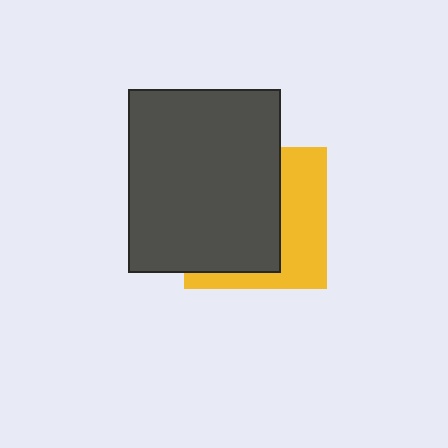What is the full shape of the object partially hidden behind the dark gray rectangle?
The partially hidden object is a yellow square.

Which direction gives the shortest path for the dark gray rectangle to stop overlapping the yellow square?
Moving left gives the shortest separation.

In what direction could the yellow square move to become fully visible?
The yellow square could move right. That would shift it out from behind the dark gray rectangle entirely.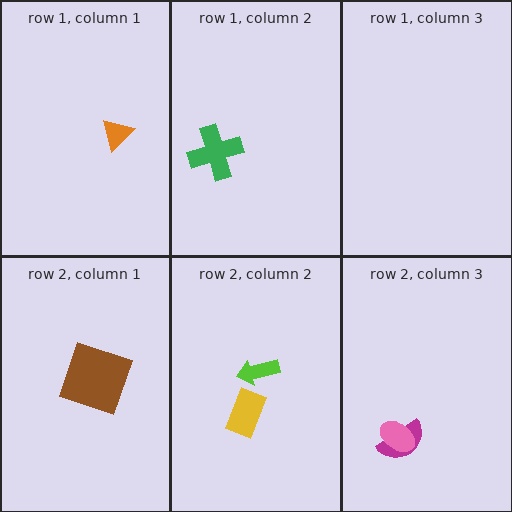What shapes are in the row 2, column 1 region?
The brown square.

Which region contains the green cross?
The row 1, column 2 region.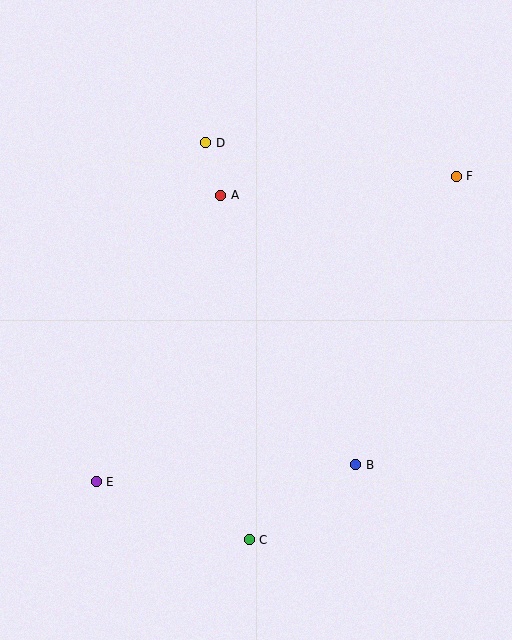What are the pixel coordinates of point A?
Point A is at (221, 195).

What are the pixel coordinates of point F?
Point F is at (456, 176).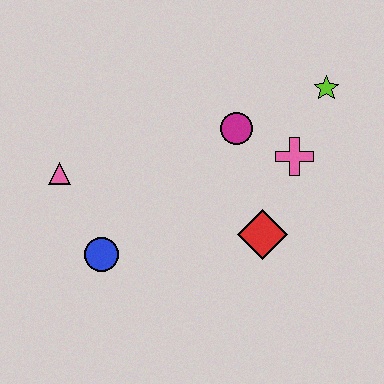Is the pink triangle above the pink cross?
No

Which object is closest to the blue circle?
The pink triangle is closest to the blue circle.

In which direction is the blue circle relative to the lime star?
The blue circle is to the left of the lime star.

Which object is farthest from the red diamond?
The pink triangle is farthest from the red diamond.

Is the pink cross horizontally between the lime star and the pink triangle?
Yes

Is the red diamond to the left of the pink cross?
Yes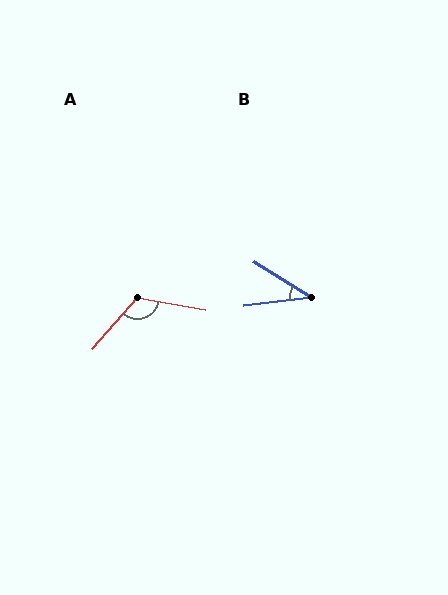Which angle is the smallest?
B, at approximately 39 degrees.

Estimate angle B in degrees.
Approximately 39 degrees.